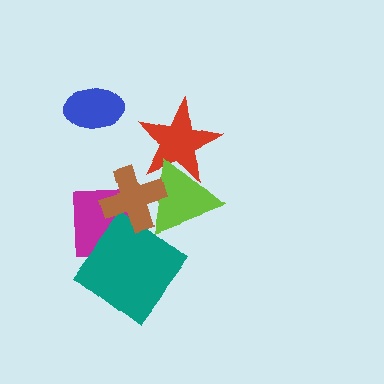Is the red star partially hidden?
Yes, it is partially covered by another shape.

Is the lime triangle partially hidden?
Yes, it is partially covered by another shape.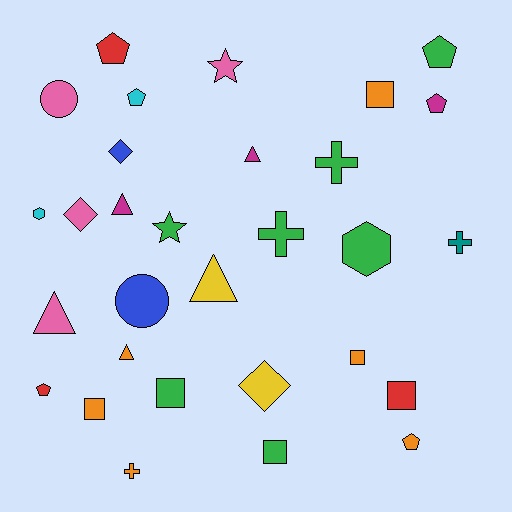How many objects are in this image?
There are 30 objects.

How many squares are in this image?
There are 6 squares.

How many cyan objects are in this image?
There are 2 cyan objects.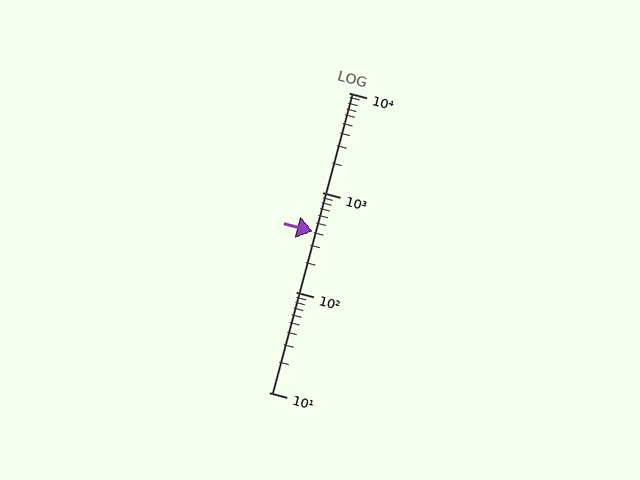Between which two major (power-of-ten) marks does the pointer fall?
The pointer is between 100 and 1000.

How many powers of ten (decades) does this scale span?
The scale spans 3 decades, from 10 to 10000.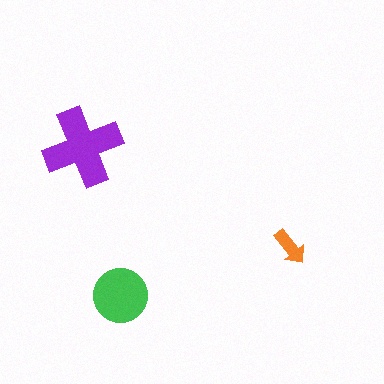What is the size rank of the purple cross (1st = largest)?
1st.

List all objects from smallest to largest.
The orange arrow, the green circle, the purple cross.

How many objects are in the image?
There are 3 objects in the image.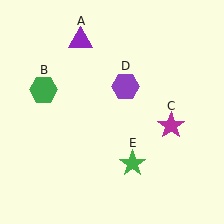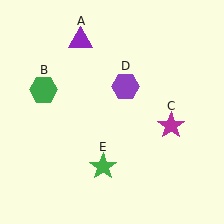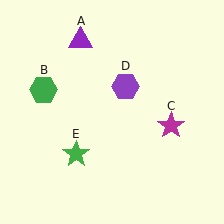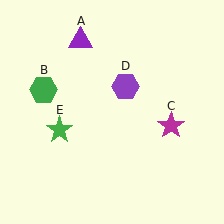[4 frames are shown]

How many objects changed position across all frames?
1 object changed position: green star (object E).